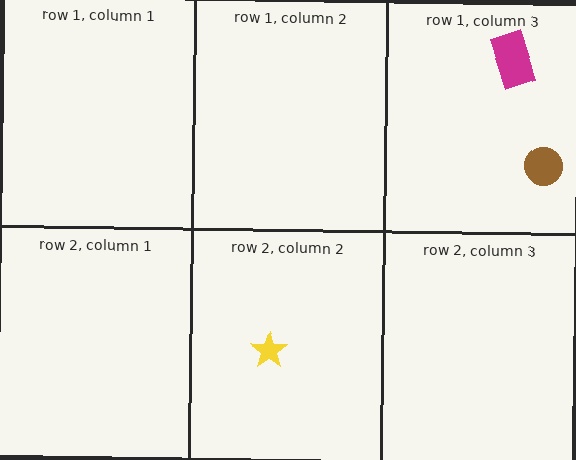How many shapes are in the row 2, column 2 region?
1.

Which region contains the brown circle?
The row 1, column 3 region.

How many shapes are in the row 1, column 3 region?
2.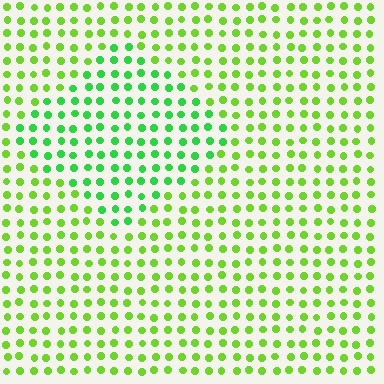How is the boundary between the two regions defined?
The boundary is defined purely by a slight shift in hue (about 31 degrees). Spacing, size, and orientation are identical on both sides.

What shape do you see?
I see a diamond.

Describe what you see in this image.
The image is filled with small lime elements in a uniform arrangement. A diamond-shaped region is visible where the elements are tinted to a slightly different hue, forming a subtle color boundary.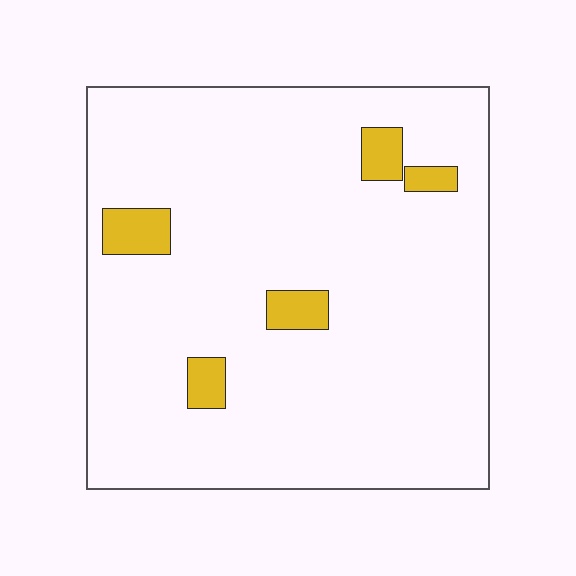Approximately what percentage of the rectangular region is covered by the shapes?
Approximately 5%.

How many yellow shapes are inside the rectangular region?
5.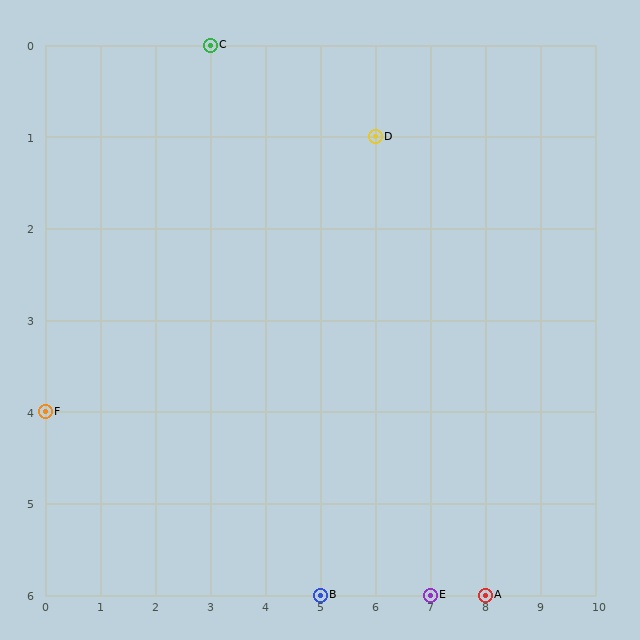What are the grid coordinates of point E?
Point E is at grid coordinates (7, 6).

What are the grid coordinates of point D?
Point D is at grid coordinates (6, 1).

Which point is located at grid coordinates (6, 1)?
Point D is at (6, 1).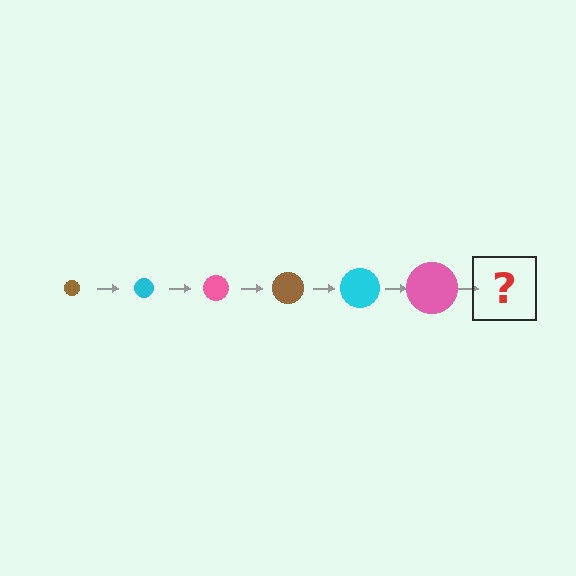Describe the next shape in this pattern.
It should be a brown circle, larger than the previous one.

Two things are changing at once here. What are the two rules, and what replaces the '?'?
The two rules are that the circle grows larger each step and the color cycles through brown, cyan, and pink. The '?' should be a brown circle, larger than the previous one.